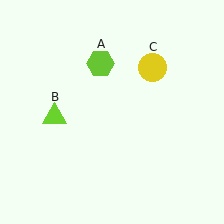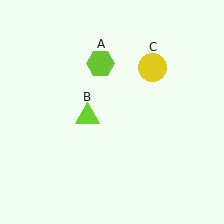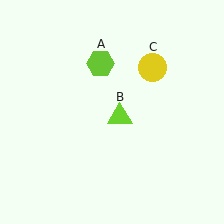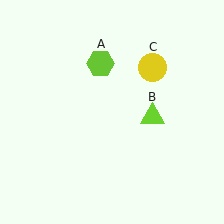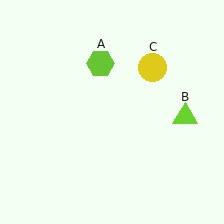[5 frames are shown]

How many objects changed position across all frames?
1 object changed position: lime triangle (object B).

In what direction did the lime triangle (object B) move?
The lime triangle (object B) moved right.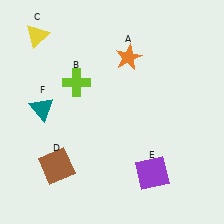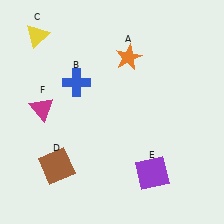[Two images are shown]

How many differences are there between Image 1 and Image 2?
There are 2 differences between the two images.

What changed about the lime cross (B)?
In Image 1, B is lime. In Image 2, it changed to blue.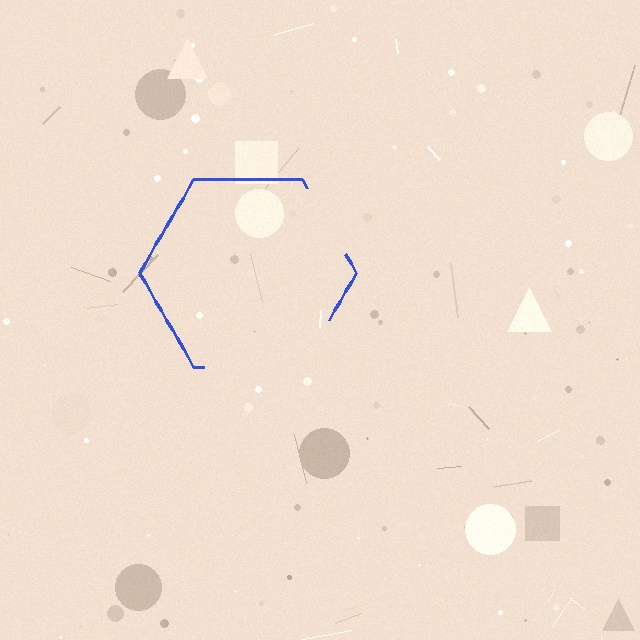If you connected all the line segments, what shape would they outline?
They would outline a hexagon.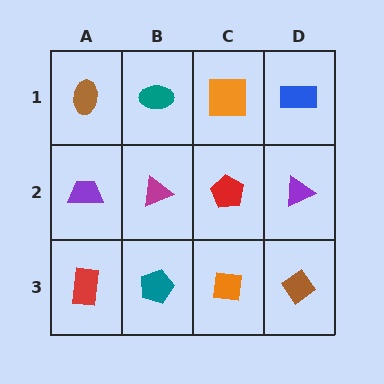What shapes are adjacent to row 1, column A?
A purple trapezoid (row 2, column A), a teal ellipse (row 1, column B).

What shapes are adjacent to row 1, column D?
A purple triangle (row 2, column D), an orange square (row 1, column C).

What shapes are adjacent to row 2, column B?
A teal ellipse (row 1, column B), a teal pentagon (row 3, column B), a purple trapezoid (row 2, column A), a red pentagon (row 2, column C).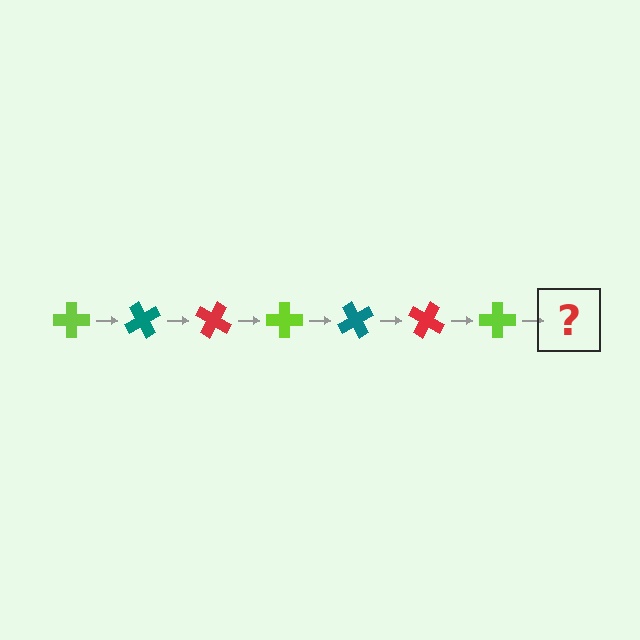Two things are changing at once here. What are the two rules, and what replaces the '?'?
The two rules are that it rotates 60 degrees each step and the color cycles through lime, teal, and red. The '?' should be a teal cross, rotated 420 degrees from the start.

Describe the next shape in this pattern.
It should be a teal cross, rotated 420 degrees from the start.